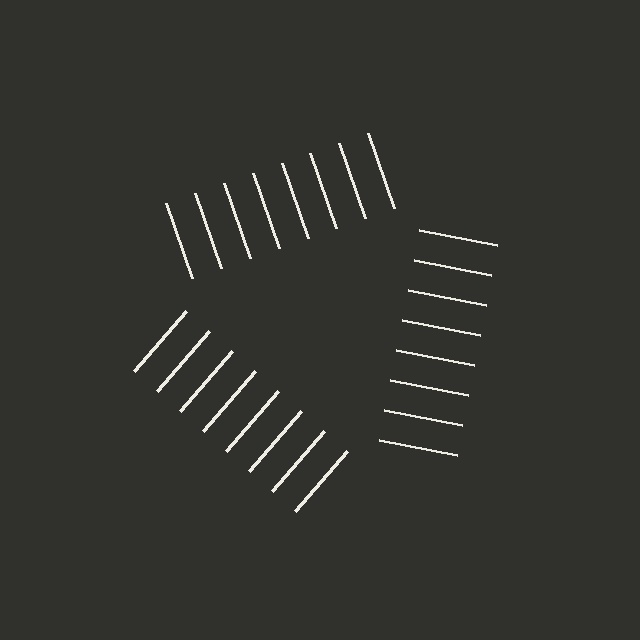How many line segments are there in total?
24 — 8 along each of the 3 edges.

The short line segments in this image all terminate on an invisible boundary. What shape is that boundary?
An illusory triangle — the line segments terminate on its edges but no continuous stroke is drawn.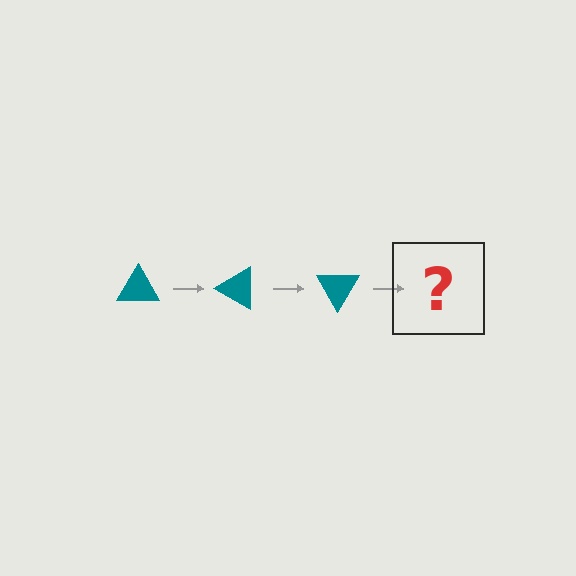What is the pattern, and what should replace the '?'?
The pattern is that the triangle rotates 30 degrees each step. The '?' should be a teal triangle rotated 90 degrees.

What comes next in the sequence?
The next element should be a teal triangle rotated 90 degrees.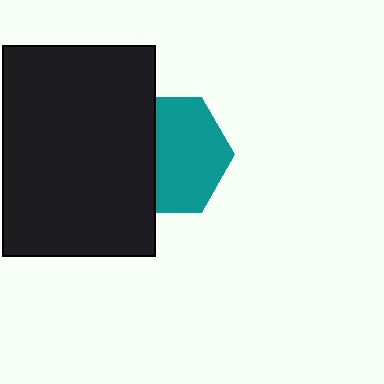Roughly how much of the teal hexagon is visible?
About half of it is visible (roughly 62%).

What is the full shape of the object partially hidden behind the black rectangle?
The partially hidden object is a teal hexagon.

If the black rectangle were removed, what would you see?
You would see the complete teal hexagon.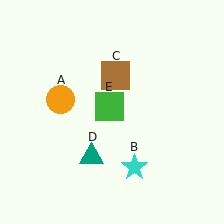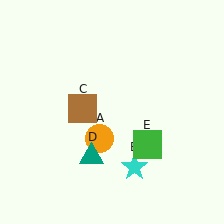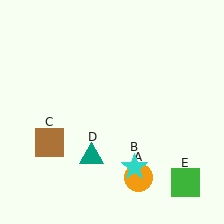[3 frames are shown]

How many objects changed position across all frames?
3 objects changed position: orange circle (object A), brown square (object C), green square (object E).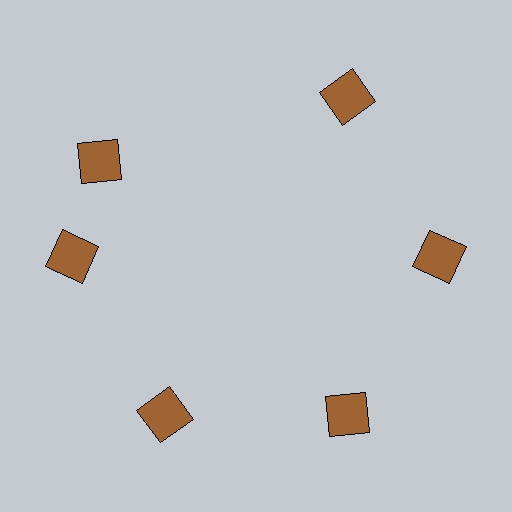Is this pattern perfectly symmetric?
No. The 6 brown squares are arranged in a ring, but one element near the 11 o'clock position is rotated out of alignment along the ring, breaking the 6-fold rotational symmetry.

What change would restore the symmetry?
The symmetry would be restored by rotating it back into even spacing with its neighbors so that all 6 squares sit at equal angles and equal distance from the center.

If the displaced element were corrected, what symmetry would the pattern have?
It would have 6-fold rotational symmetry — the pattern would map onto itself every 60 degrees.